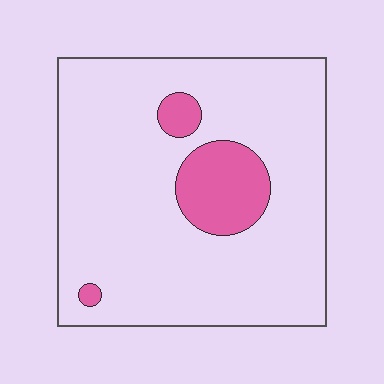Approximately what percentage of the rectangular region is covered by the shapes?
Approximately 15%.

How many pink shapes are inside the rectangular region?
3.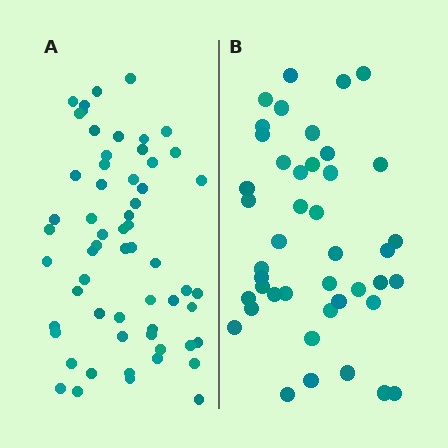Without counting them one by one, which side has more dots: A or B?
Region A (the left region) has more dots.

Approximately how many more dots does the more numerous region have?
Region A has approximately 15 more dots than region B.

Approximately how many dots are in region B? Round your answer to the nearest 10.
About 40 dots. (The exact count is 43, which rounds to 40.)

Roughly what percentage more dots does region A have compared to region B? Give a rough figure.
About 40% more.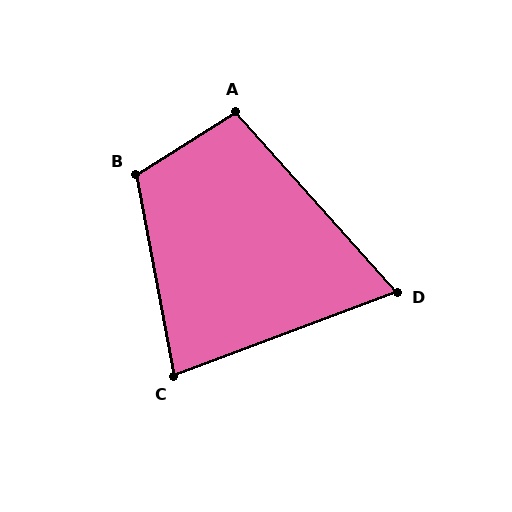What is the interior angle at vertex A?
Approximately 100 degrees (obtuse).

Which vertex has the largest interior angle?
B, at approximately 111 degrees.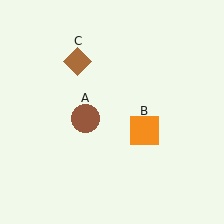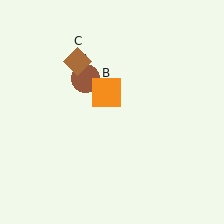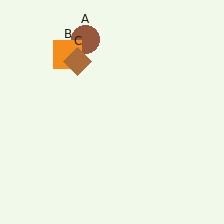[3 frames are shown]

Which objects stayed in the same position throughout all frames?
Brown diamond (object C) remained stationary.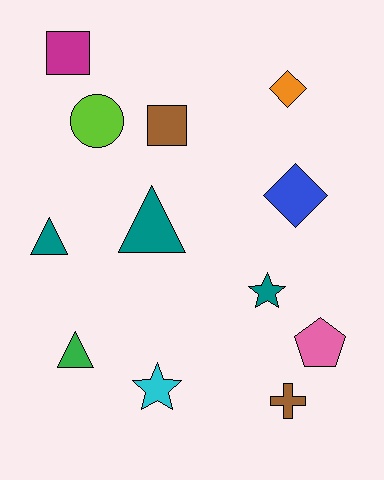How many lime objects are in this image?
There is 1 lime object.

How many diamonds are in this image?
There are 2 diamonds.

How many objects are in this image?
There are 12 objects.